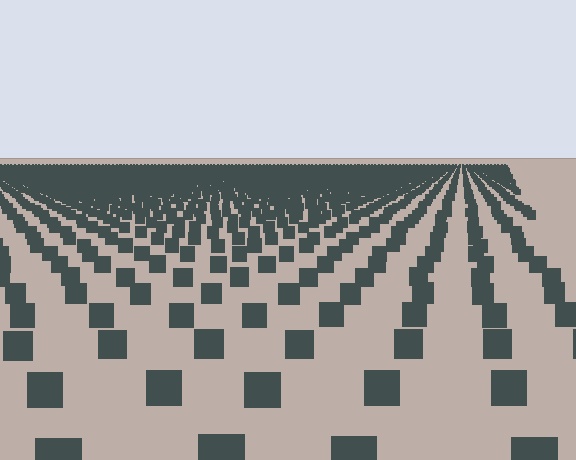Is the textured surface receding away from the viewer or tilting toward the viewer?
The surface is receding away from the viewer. Texture elements get smaller and denser toward the top.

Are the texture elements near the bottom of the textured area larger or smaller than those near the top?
Larger. Near the bottom, elements are closer to the viewer and appear at a bigger on-screen size.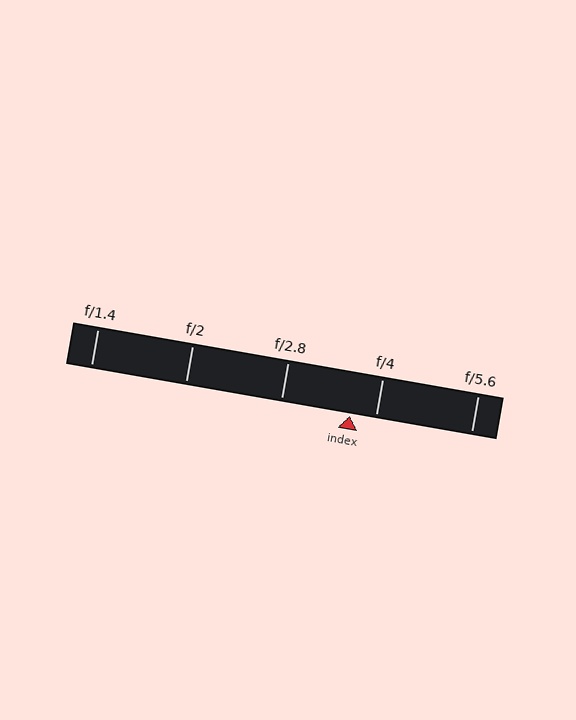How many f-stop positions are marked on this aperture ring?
There are 5 f-stop positions marked.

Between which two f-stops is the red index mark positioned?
The index mark is between f/2.8 and f/4.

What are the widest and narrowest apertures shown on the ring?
The widest aperture shown is f/1.4 and the narrowest is f/5.6.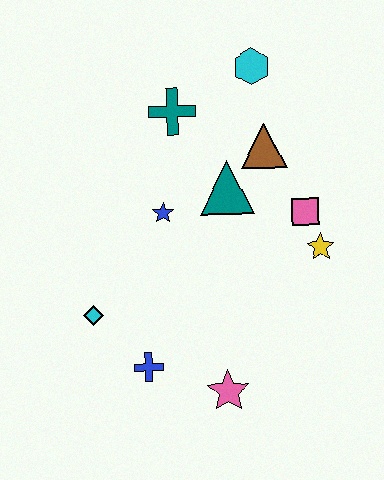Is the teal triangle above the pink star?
Yes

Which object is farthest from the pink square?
The cyan diamond is farthest from the pink square.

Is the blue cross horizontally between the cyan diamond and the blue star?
Yes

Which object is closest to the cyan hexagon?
The brown triangle is closest to the cyan hexagon.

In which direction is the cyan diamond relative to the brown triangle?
The cyan diamond is to the left of the brown triangle.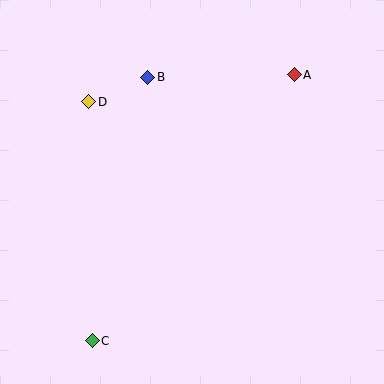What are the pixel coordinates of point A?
Point A is at (294, 75).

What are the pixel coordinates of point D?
Point D is at (89, 102).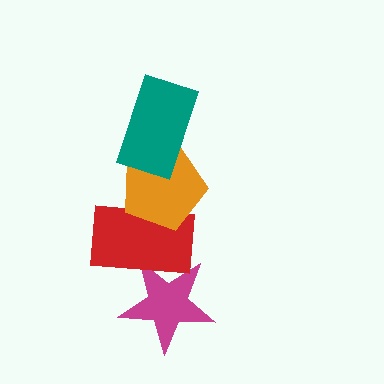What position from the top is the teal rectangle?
The teal rectangle is 1st from the top.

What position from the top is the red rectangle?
The red rectangle is 3rd from the top.